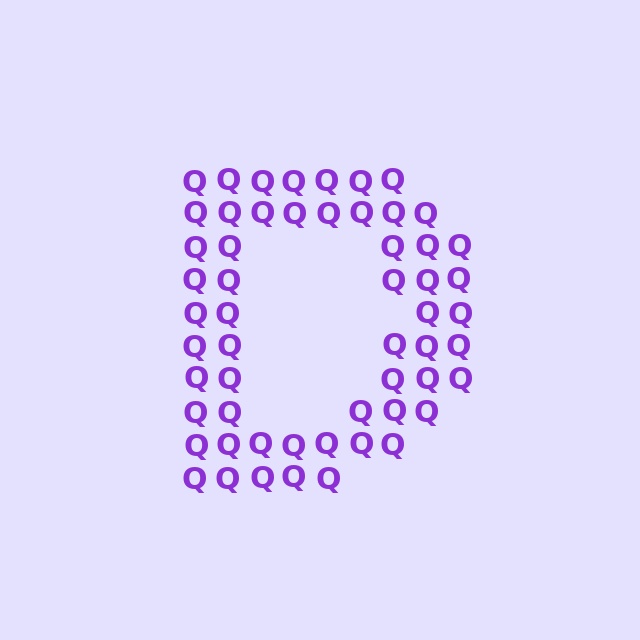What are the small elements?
The small elements are letter Q's.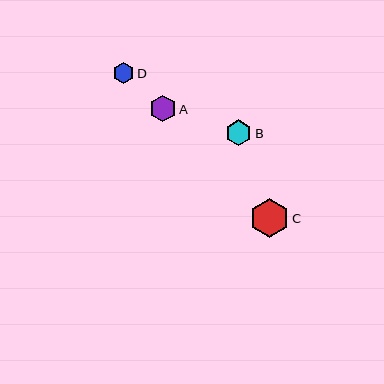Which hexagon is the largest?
Hexagon C is the largest with a size of approximately 40 pixels.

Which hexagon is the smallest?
Hexagon D is the smallest with a size of approximately 21 pixels.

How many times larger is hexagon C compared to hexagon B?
Hexagon C is approximately 1.5 times the size of hexagon B.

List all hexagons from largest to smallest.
From largest to smallest: C, A, B, D.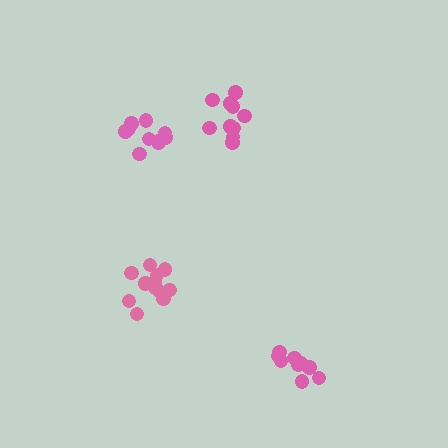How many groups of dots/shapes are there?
There are 4 groups.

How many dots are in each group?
Group 1: 10 dots, Group 2: 14 dots, Group 3: 9 dots, Group 4: 10 dots (43 total).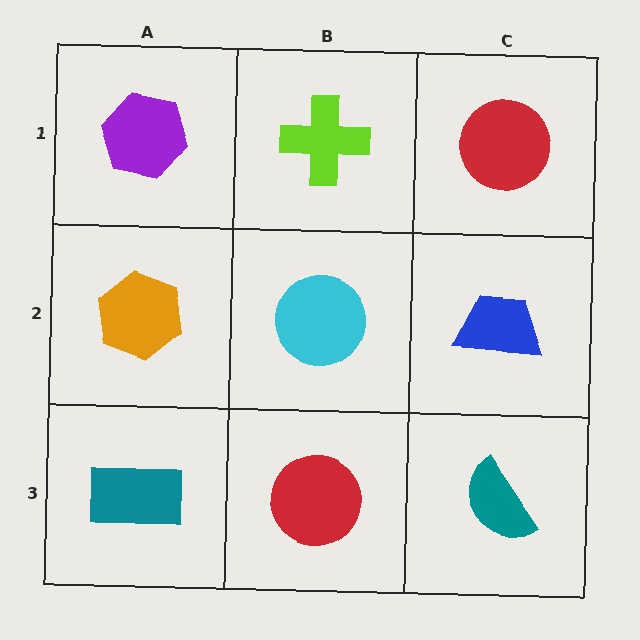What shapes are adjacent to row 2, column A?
A purple hexagon (row 1, column A), a teal rectangle (row 3, column A), a cyan circle (row 2, column B).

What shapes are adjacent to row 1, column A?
An orange hexagon (row 2, column A), a lime cross (row 1, column B).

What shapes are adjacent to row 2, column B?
A lime cross (row 1, column B), a red circle (row 3, column B), an orange hexagon (row 2, column A), a blue trapezoid (row 2, column C).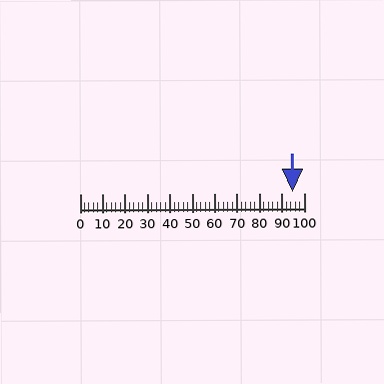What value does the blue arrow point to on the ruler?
The blue arrow points to approximately 95.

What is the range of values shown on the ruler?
The ruler shows values from 0 to 100.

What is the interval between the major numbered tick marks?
The major tick marks are spaced 10 units apart.